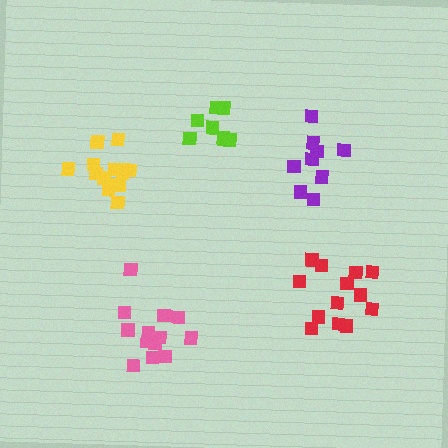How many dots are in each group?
Group 1: 8 dots, Group 2: 13 dots, Group 3: 13 dots, Group 4: 14 dots, Group 5: 9 dots (57 total).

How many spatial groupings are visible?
There are 5 spatial groupings.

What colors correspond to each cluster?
The clusters are colored: lime, red, pink, yellow, purple.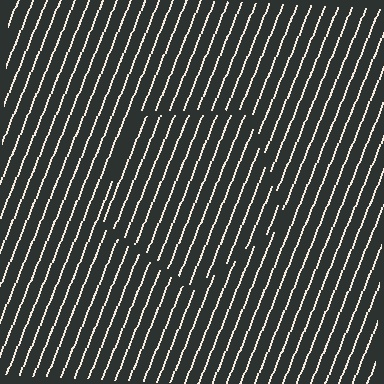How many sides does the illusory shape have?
5 sides — the line-ends trace a pentagon.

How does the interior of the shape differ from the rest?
The interior of the shape contains the same grating, shifted by half a period — the contour is defined by the phase discontinuity where line-ends from the inner and outer gratings abut.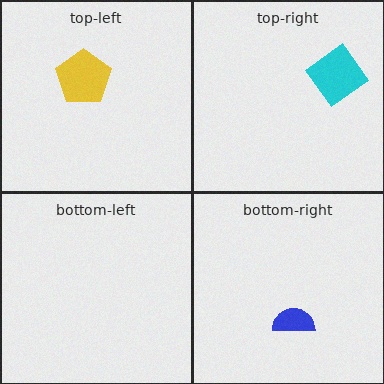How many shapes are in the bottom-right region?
1.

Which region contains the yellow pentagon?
The top-left region.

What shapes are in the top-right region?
The cyan diamond.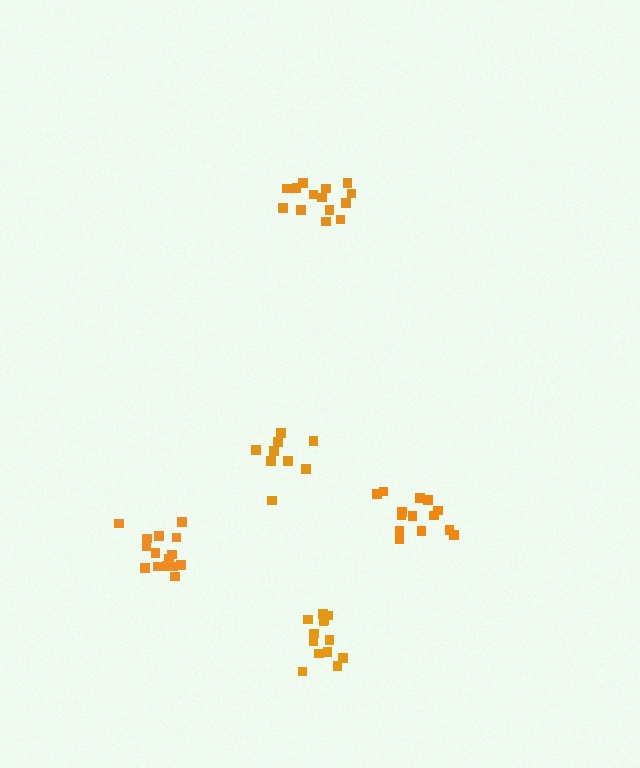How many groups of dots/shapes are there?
There are 5 groups.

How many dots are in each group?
Group 1: 15 dots, Group 2: 14 dots, Group 3: 14 dots, Group 4: 9 dots, Group 5: 13 dots (65 total).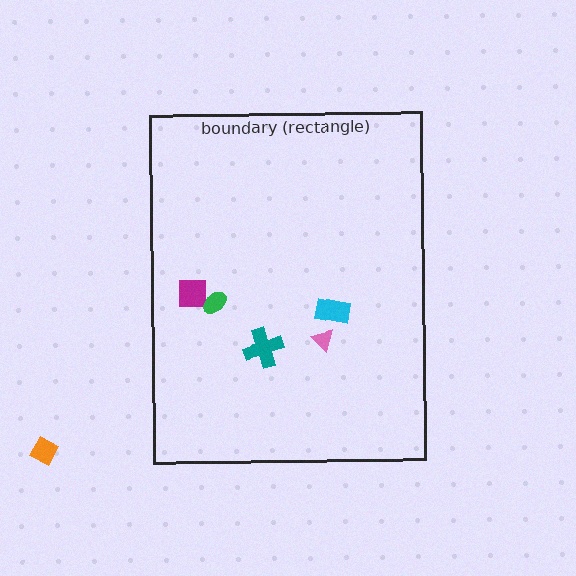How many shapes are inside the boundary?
5 inside, 1 outside.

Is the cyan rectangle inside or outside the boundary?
Inside.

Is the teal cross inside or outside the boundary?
Inside.